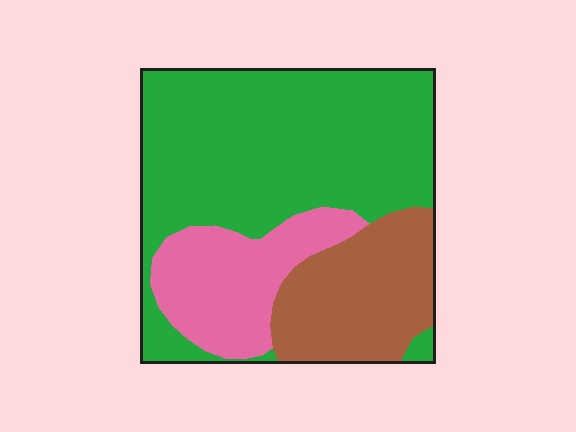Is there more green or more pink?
Green.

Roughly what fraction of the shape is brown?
Brown covers 23% of the shape.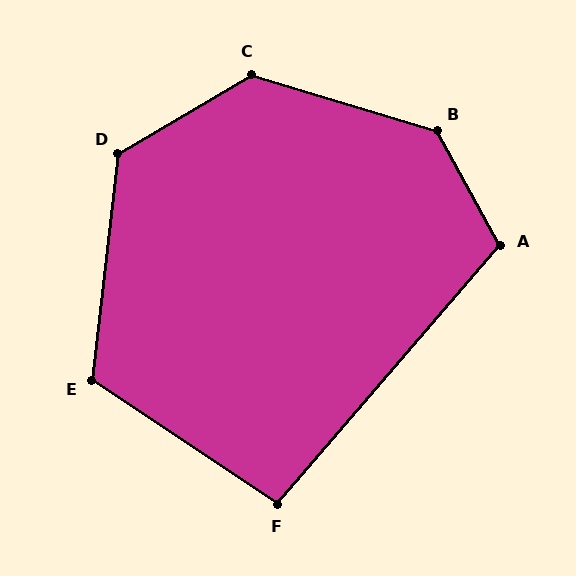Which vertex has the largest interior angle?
B, at approximately 136 degrees.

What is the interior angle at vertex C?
Approximately 132 degrees (obtuse).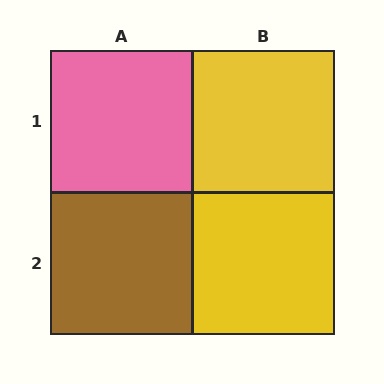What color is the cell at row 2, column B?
Yellow.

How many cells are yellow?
2 cells are yellow.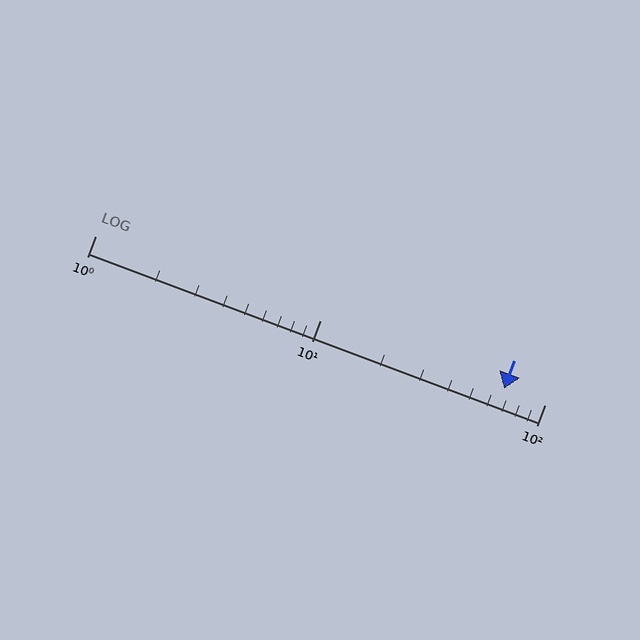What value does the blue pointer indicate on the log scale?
The pointer indicates approximately 66.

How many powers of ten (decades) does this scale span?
The scale spans 2 decades, from 1 to 100.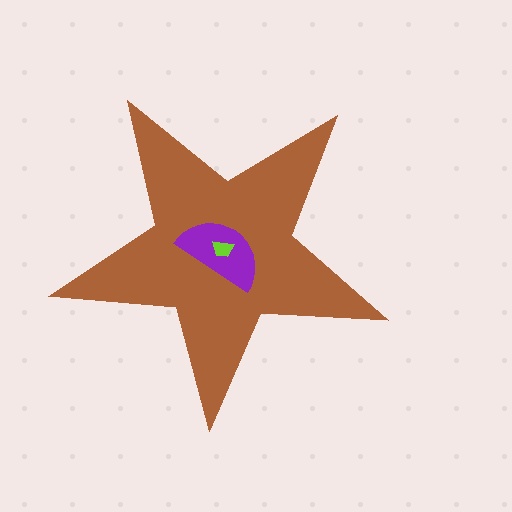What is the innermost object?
The lime trapezoid.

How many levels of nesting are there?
3.